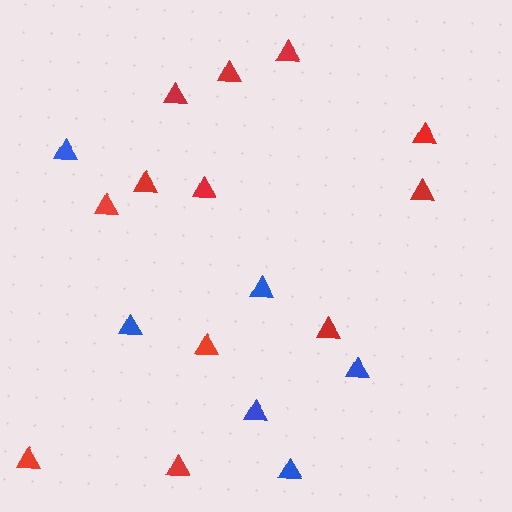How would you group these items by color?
There are 2 groups: one group of red triangles (12) and one group of blue triangles (6).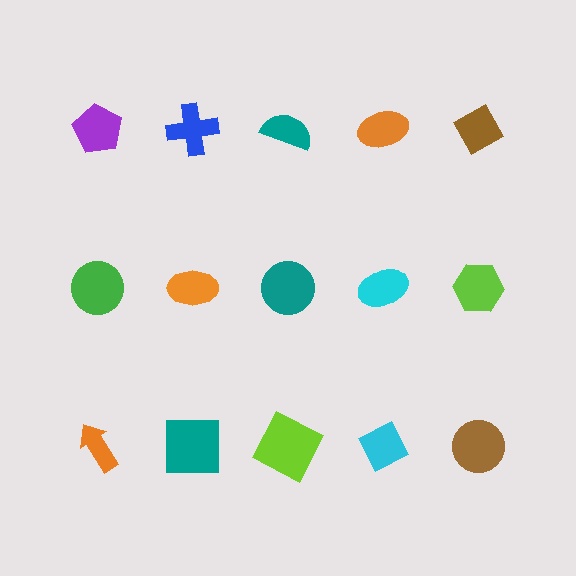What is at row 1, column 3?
A teal semicircle.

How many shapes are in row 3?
5 shapes.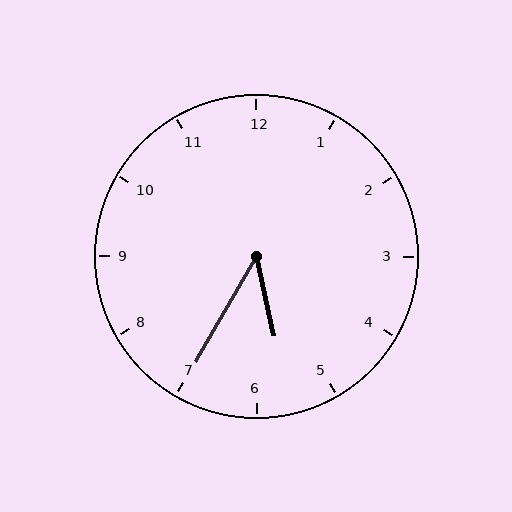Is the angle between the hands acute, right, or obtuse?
It is acute.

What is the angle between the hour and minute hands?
Approximately 42 degrees.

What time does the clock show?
5:35.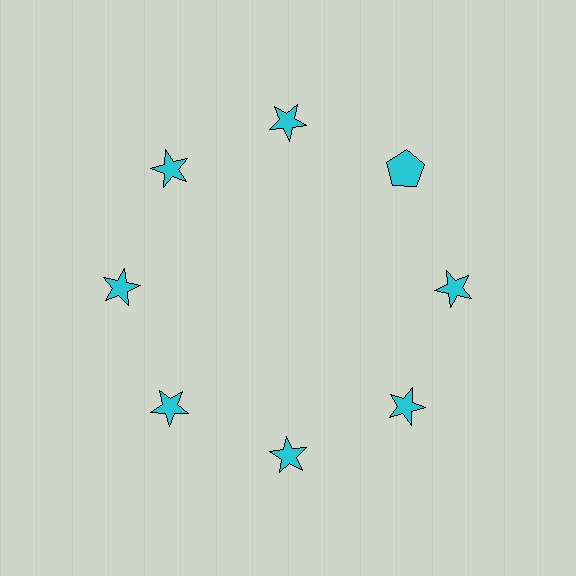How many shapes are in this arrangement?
There are 8 shapes arranged in a ring pattern.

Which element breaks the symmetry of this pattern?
The cyan pentagon at roughly the 2 o'clock position breaks the symmetry. All other shapes are cyan stars.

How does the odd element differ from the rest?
It has a different shape: pentagon instead of star.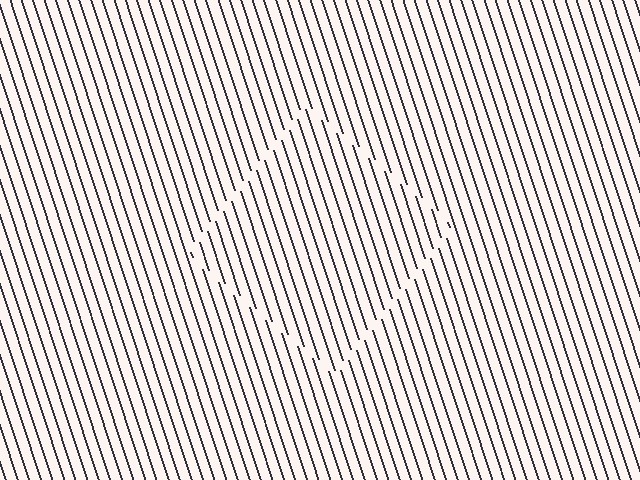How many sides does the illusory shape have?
4 sides — the line-ends trace a square.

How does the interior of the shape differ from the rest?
The interior of the shape contains the same grating, shifted by half a period — the contour is defined by the phase discontinuity where line-ends from the inner and outer gratings abut.